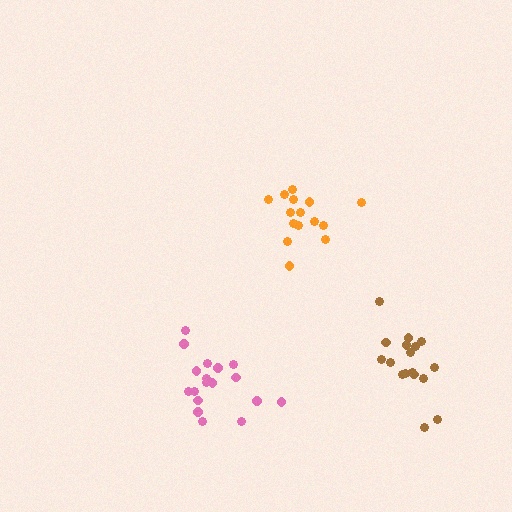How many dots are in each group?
Group 1: 15 dots, Group 2: 18 dots, Group 3: 17 dots (50 total).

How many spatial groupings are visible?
There are 3 spatial groupings.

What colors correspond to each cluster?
The clusters are colored: orange, pink, brown.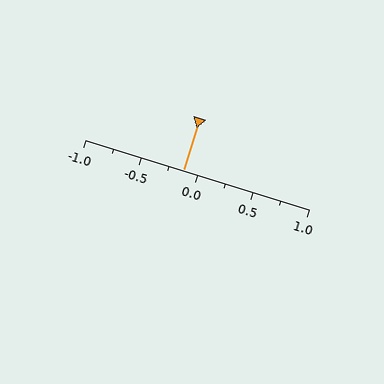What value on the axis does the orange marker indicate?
The marker indicates approximately -0.12.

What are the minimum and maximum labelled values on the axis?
The axis runs from -1.0 to 1.0.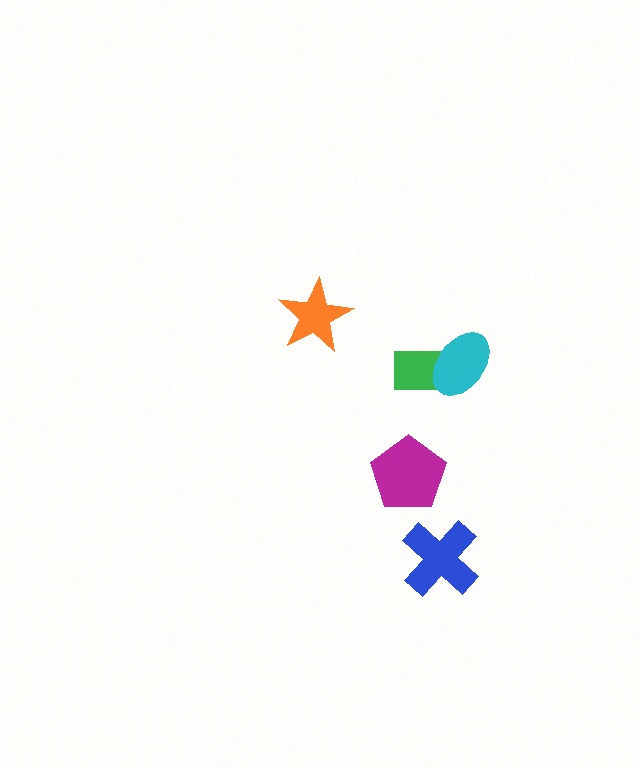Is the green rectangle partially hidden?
Yes, it is partially covered by another shape.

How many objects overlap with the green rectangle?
1 object overlaps with the green rectangle.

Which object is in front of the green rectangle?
The cyan ellipse is in front of the green rectangle.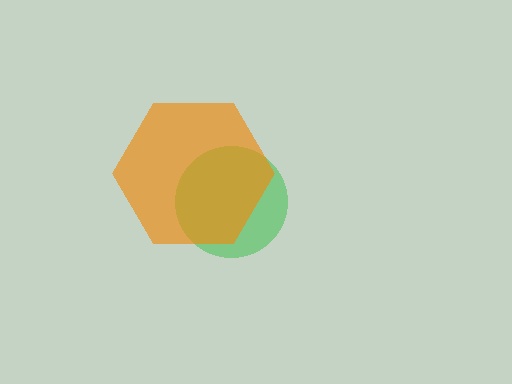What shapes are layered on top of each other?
The layered shapes are: a green circle, an orange hexagon.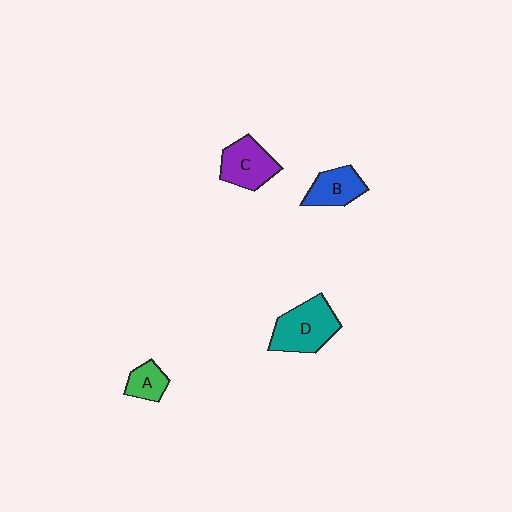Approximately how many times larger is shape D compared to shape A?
Approximately 2.2 times.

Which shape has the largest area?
Shape D (teal).